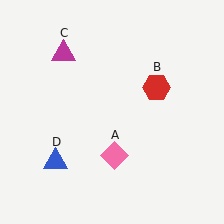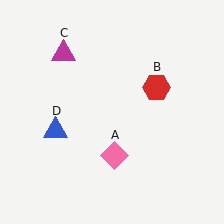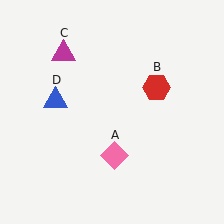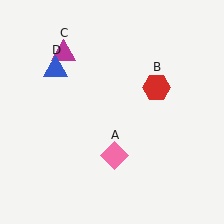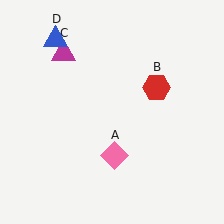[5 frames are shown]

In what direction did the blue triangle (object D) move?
The blue triangle (object D) moved up.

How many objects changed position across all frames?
1 object changed position: blue triangle (object D).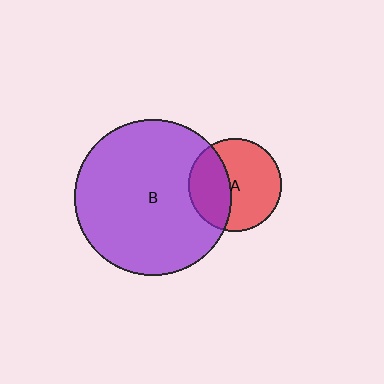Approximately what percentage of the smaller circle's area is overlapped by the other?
Approximately 40%.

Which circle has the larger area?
Circle B (purple).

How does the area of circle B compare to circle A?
Approximately 2.8 times.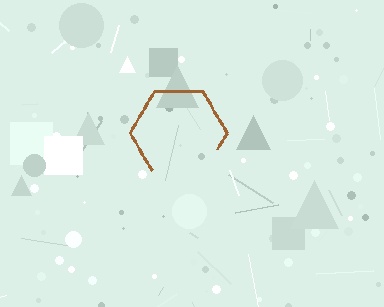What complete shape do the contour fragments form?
The contour fragments form a hexagon.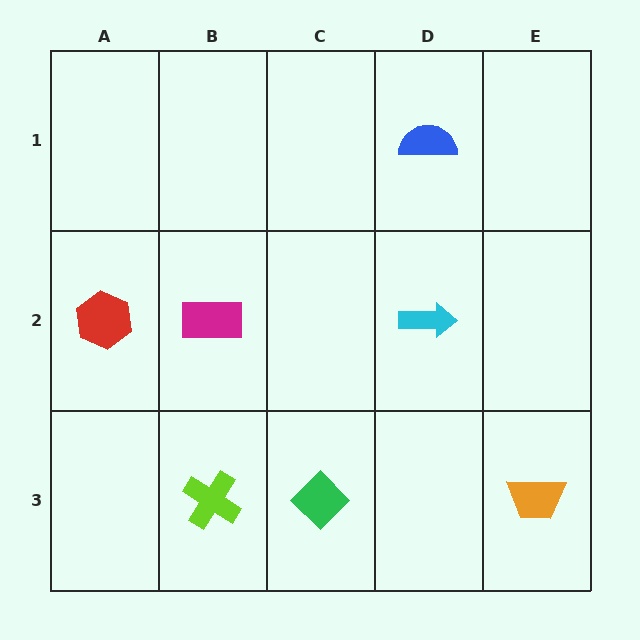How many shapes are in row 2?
3 shapes.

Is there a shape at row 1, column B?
No, that cell is empty.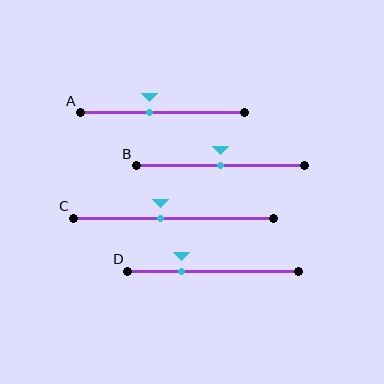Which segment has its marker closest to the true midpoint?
Segment B has its marker closest to the true midpoint.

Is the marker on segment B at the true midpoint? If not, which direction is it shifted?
Yes, the marker on segment B is at the true midpoint.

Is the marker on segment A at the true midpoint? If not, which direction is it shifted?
No, the marker on segment A is shifted to the left by about 8% of the segment length.